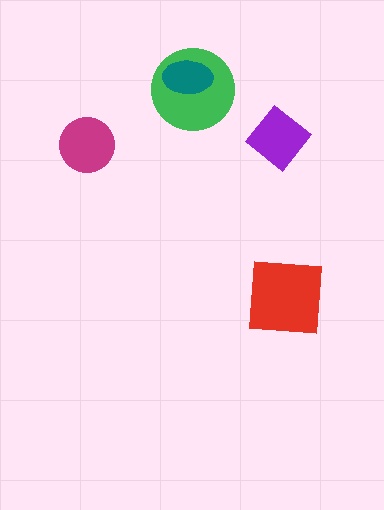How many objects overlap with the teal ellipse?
1 object overlaps with the teal ellipse.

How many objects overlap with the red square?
0 objects overlap with the red square.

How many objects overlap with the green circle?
1 object overlaps with the green circle.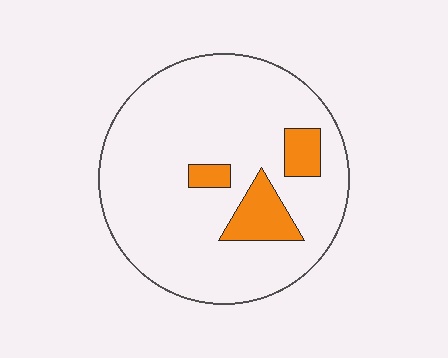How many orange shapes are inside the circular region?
3.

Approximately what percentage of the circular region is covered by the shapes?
Approximately 10%.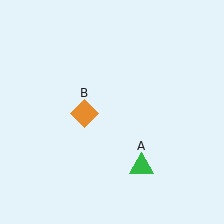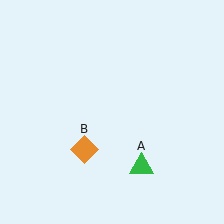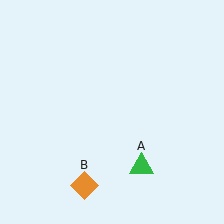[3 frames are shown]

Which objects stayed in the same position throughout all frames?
Green triangle (object A) remained stationary.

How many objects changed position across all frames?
1 object changed position: orange diamond (object B).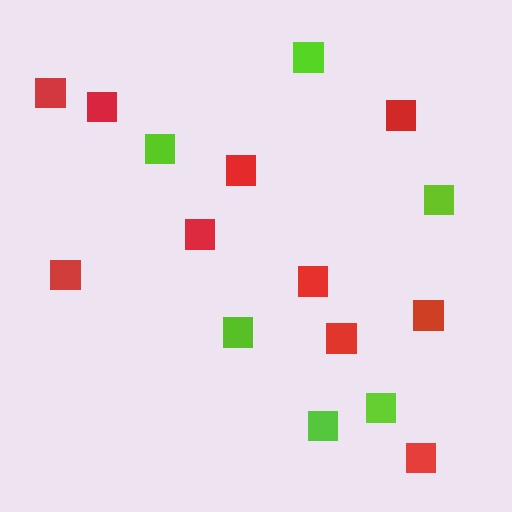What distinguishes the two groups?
There are 2 groups: one group of lime squares (6) and one group of red squares (10).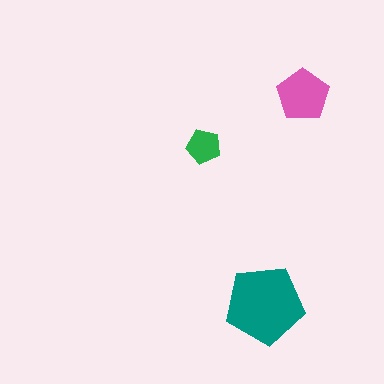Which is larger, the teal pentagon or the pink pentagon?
The teal one.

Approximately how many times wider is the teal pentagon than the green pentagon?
About 2.5 times wider.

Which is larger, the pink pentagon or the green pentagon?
The pink one.